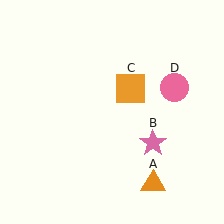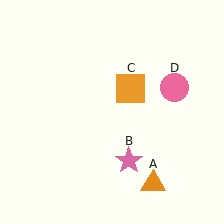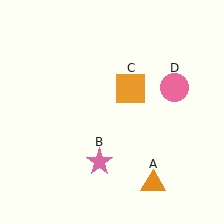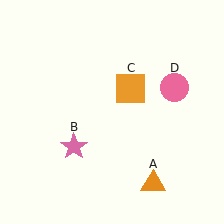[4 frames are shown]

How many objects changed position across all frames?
1 object changed position: pink star (object B).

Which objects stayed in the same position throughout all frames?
Orange triangle (object A) and orange square (object C) and pink circle (object D) remained stationary.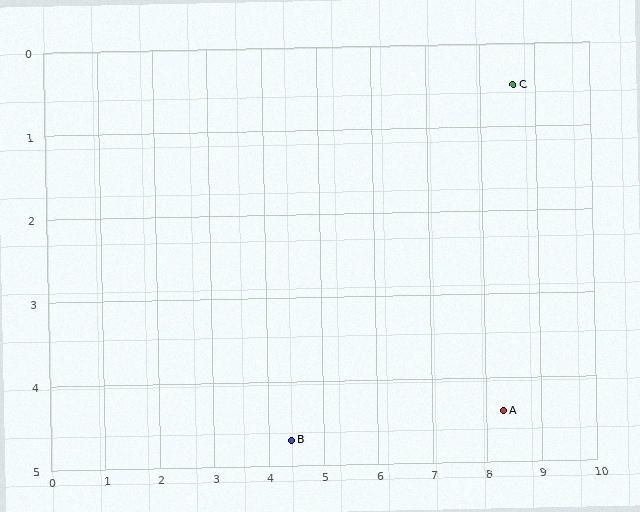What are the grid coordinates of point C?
Point C is at approximately (8.6, 0.5).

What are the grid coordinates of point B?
Point B is at approximately (4.4, 4.7).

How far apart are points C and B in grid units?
Points C and B are about 5.9 grid units apart.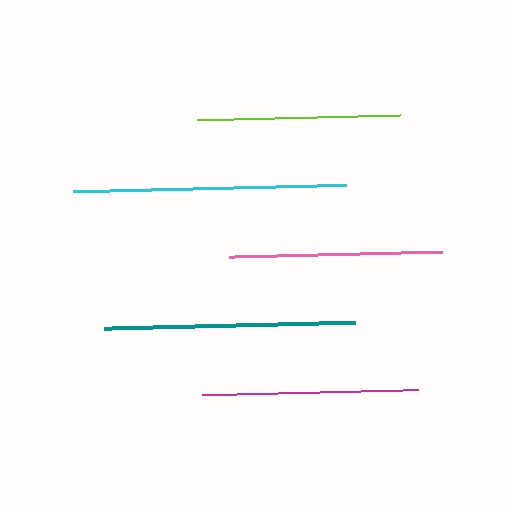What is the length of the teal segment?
The teal segment is approximately 251 pixels long.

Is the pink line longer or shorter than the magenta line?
The magenta line is longer than the pink line.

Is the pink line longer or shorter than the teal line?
The teal line is longer than the pink line.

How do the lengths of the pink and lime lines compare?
The pink and lime lines are approximately the same length.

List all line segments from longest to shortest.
From longest to shortest: cyan, teal, magenta, pink, lime.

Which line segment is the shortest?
The lime line is the shortest at approximately 203 pixels.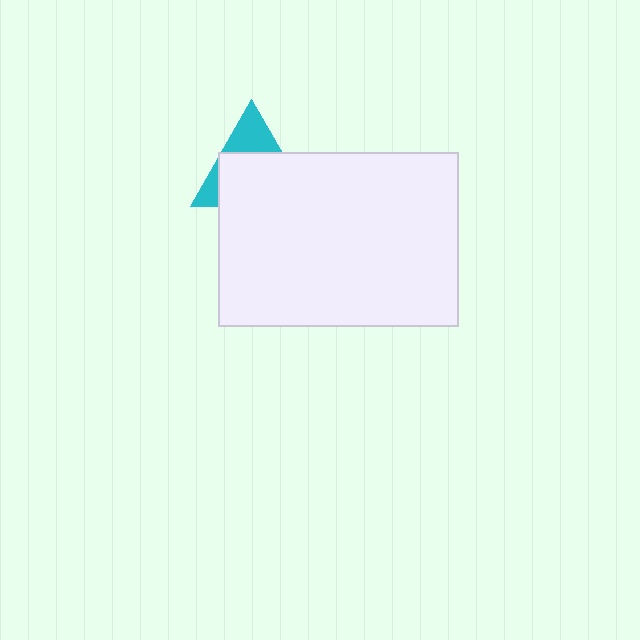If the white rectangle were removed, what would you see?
You would see the complete cyan triangle.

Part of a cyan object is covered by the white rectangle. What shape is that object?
It is a triangle.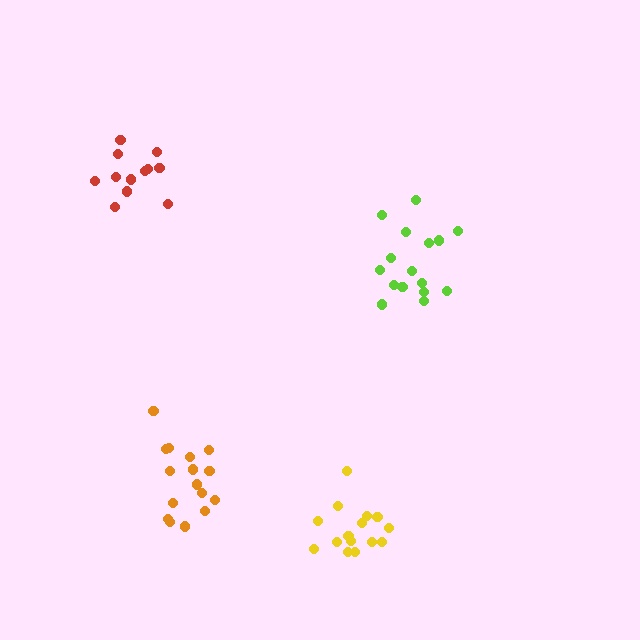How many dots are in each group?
Group 1: 12 dots, Group 2: 16 dots, Group 3: 16 dots, Group 4: 15 dots (59 total).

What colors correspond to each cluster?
The clusters are colored: red, orange, lime, yellow.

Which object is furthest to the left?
The red cluster is leftmost.